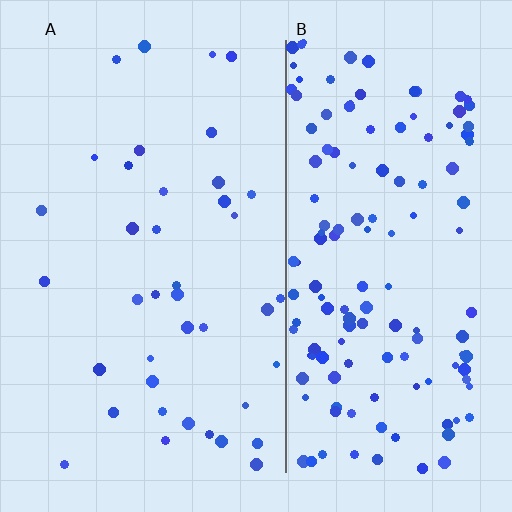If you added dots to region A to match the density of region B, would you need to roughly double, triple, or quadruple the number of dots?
Approximately quadruple.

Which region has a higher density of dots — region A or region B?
B (the right).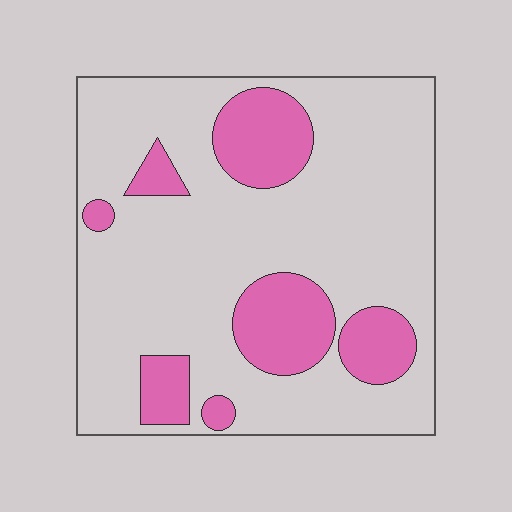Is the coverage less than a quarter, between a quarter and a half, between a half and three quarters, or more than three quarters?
Less than a quarter.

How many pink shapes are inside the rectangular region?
7.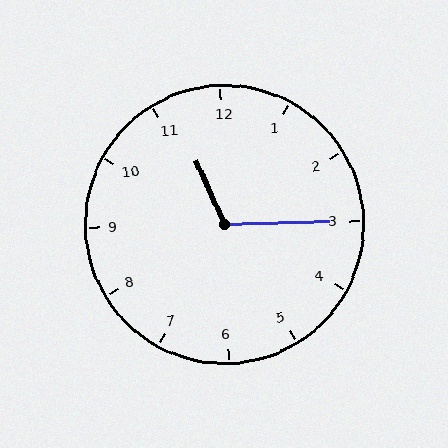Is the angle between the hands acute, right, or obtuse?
It is obtuse.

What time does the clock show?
11:15.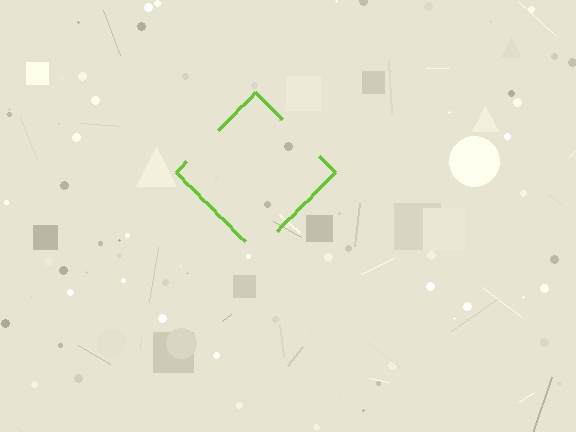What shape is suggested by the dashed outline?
The dashed outline suggests a diamond.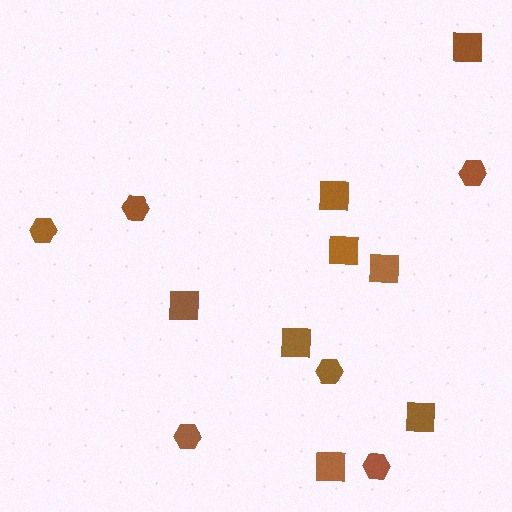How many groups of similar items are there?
There are 2 groups: one group of squares (8) and one group of hexagons (6).